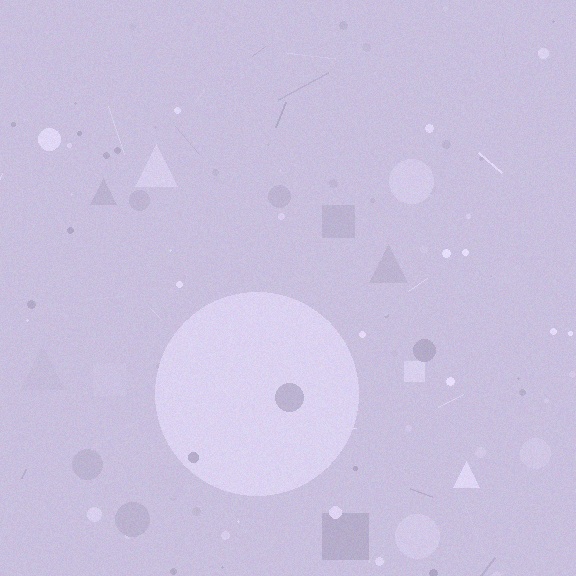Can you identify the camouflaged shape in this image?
The camouflaged shape is a circle.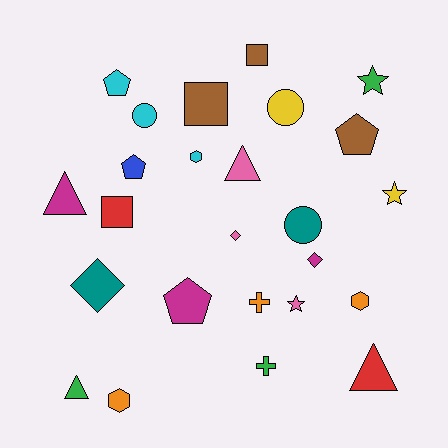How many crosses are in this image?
There are 2 crosses.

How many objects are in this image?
There are 25 objects.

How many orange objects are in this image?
There are 3 orange objects.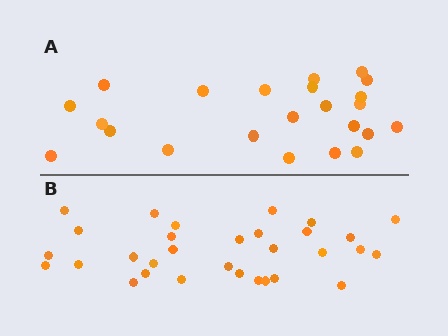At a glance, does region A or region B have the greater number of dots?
Region B (the bottom region) has more dots.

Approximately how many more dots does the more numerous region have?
Region B has roughly 8 or so more dots than region A.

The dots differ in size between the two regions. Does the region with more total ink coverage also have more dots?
No. Region A has more total ink coverage because its dots are larger, but region B actually contains more individual dots. Total area can be misleading — the number of items is what matters here.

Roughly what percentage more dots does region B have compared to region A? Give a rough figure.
About 35% more.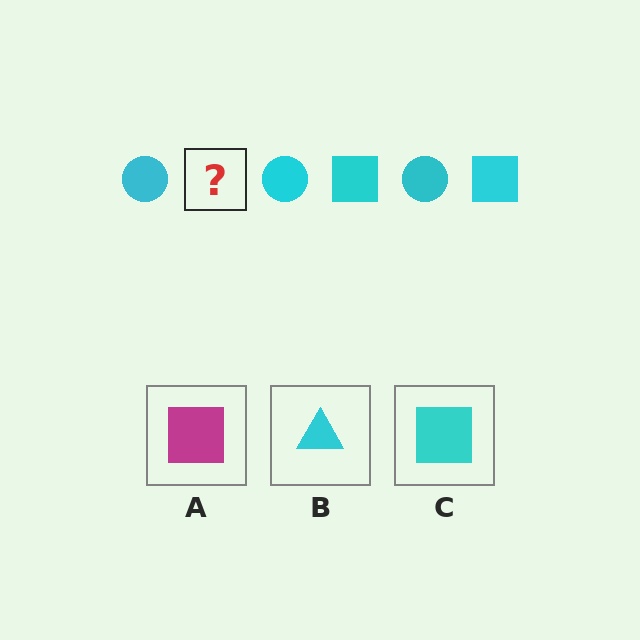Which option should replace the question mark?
Option C.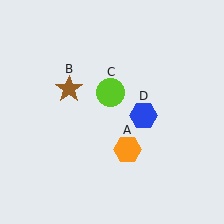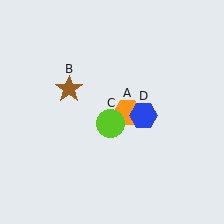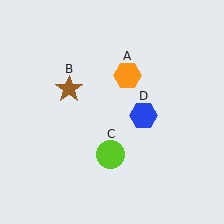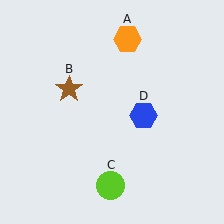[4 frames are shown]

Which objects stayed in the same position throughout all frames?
Brown star (object B) and blue hexagon (object D) remained stationary.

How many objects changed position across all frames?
2 objects changed position: orange hexagon (object A), lime circle (object C).